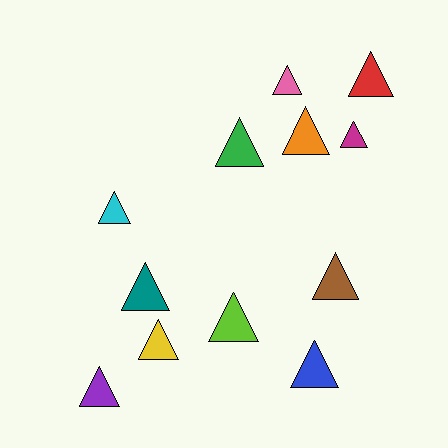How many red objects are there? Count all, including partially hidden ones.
There is 1 red object.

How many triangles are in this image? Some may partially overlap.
There are 12 triangles.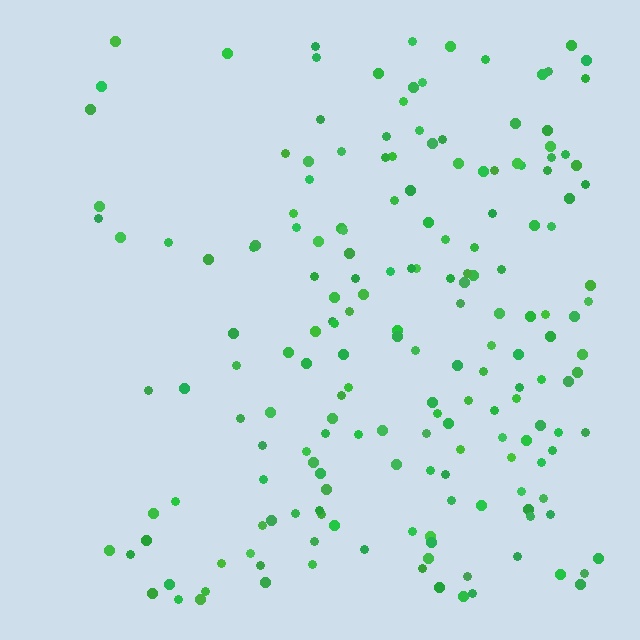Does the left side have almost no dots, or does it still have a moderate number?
Still a moderate number, just noticeably fewer than the right.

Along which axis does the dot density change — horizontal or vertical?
Horizontal.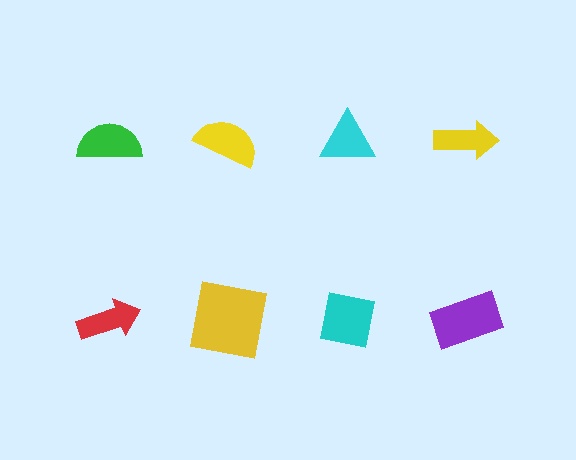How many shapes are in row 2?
4 shapes.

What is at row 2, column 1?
A red arrow.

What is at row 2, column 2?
A yellow square.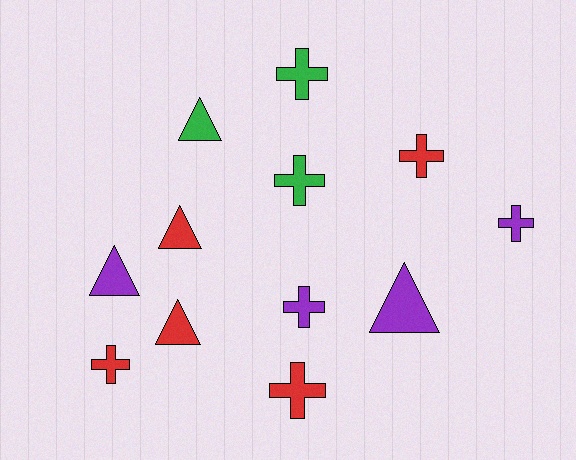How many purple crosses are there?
There are 2 purple crosses.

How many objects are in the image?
There are 12 objects.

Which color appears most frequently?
Red, with 5 objects.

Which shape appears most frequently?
Cross, with 7 objects.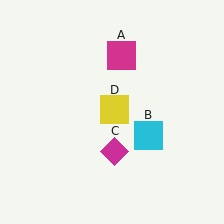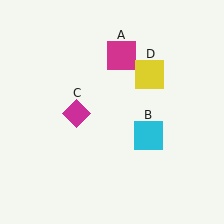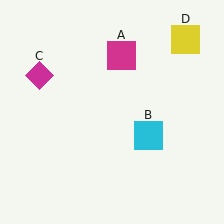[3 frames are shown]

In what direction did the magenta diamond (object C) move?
The magenta diamond (object C) moved up and to the left.